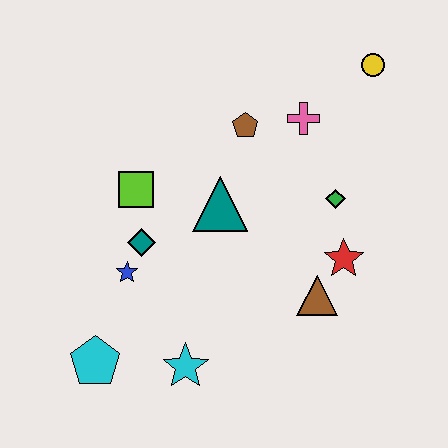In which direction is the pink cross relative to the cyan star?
The pink cross is above the cyan star.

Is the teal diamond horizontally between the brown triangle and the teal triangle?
No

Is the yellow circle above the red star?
Yes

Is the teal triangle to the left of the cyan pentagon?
No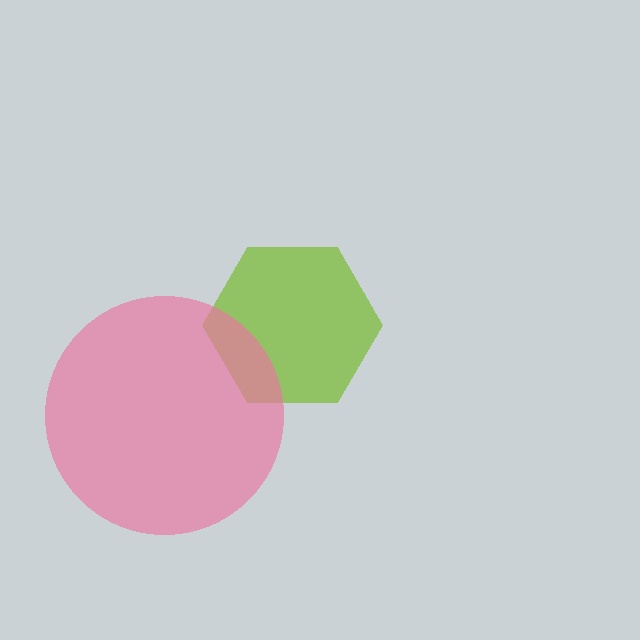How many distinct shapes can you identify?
There are 2 distinct shapes: a lime hexagon, a pink circle.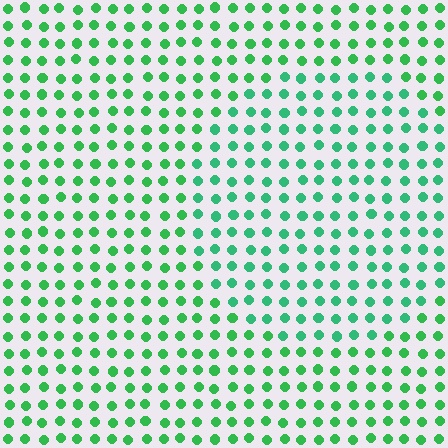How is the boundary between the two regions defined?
The boundary is defined purely by a slight shift in hue (about 19 degrees). Spacing, size, and orientation are identical on both sides.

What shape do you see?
I see a circle.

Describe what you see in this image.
The image is filled with small green elements in a uniform arrangement. A circle-shaped region is visible where the elements are tinted to a slightly different hue, forming a subtle color boundary.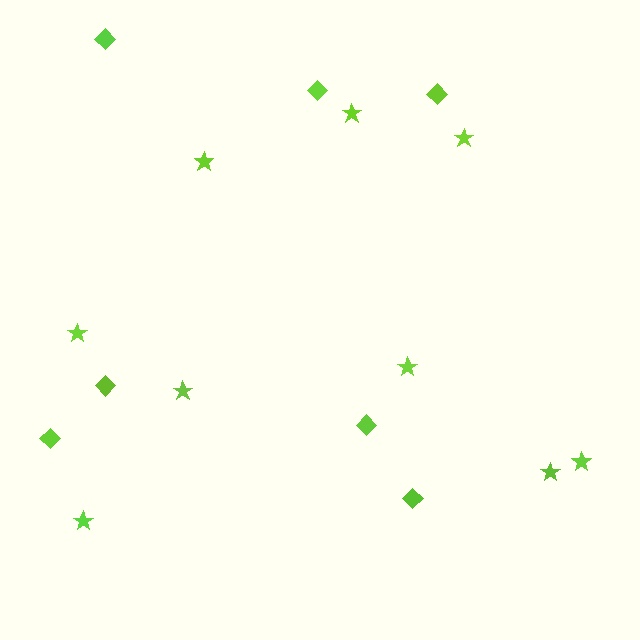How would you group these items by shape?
There are 2 groups: one group of stars (9) and one group of diamonds (7).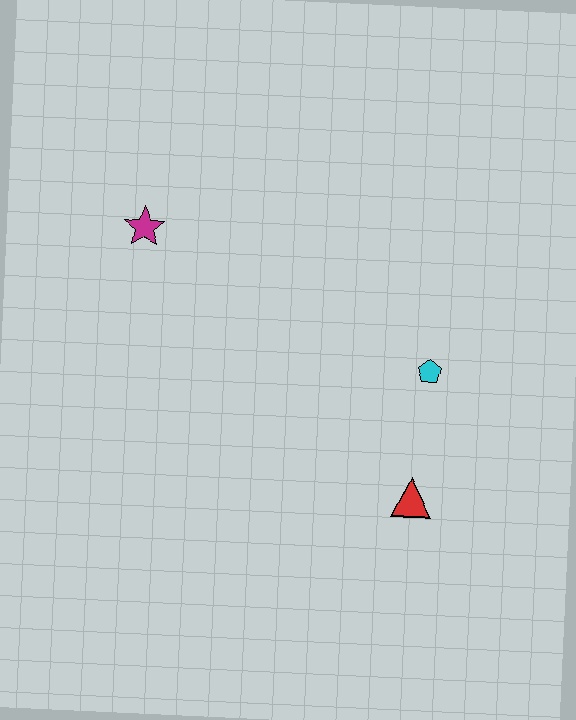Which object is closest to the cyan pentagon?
The red triangle is closest to the cyan pentagon.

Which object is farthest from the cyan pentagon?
The magenta star is farthest from the cyan pentagon.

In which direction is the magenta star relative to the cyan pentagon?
The magenta star is to the left of the cyan pentagon.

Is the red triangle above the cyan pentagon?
No